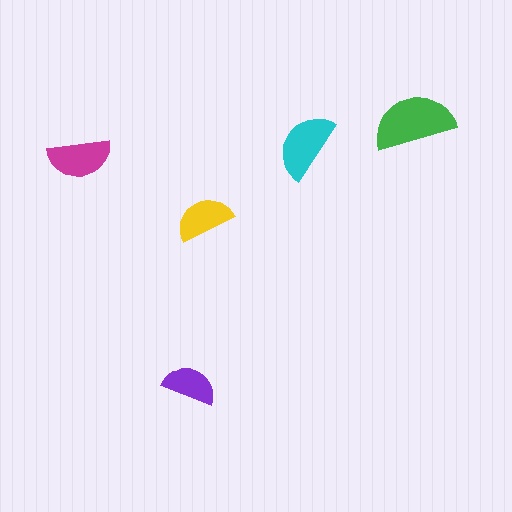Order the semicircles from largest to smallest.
the green one, the cyan one, the magenta one, the yellow one, the purple one.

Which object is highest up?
The green semicircle is topmost.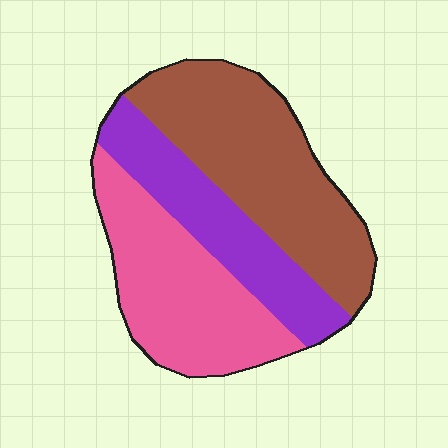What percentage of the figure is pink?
Pink covers roughly 35% of the figure.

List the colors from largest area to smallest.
From largest to smallest: brown, pink, purple.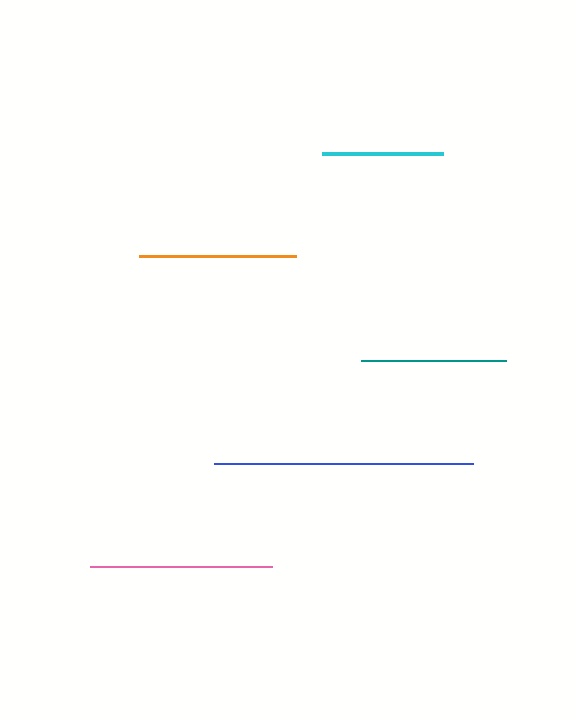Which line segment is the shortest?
The cyan line is the shortest at approximately 122 pixels.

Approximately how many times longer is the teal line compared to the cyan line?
The teal line is approximately 1.2 times the length of the cyan line.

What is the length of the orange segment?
The orange segment is approximately 157 pixels long.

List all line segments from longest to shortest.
From longest to shortest: blue, pink, orange, teal, cyan.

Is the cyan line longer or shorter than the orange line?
The orange line is longer than the cyan line.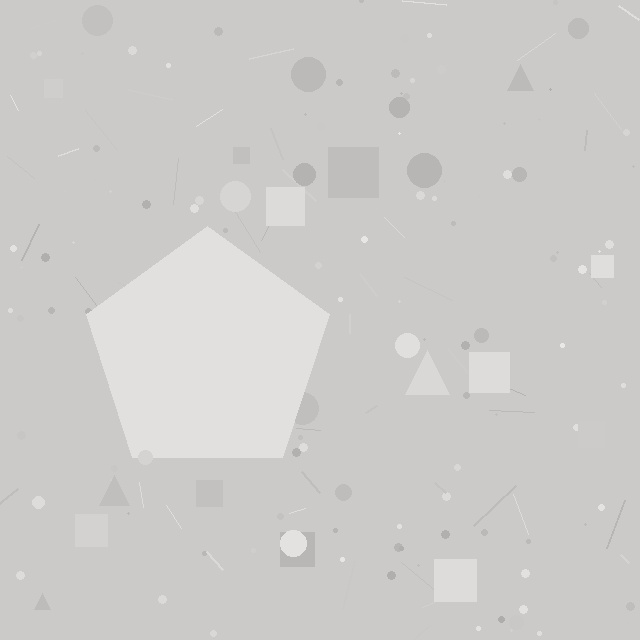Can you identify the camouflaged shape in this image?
The camouflaged shape is a pentagon.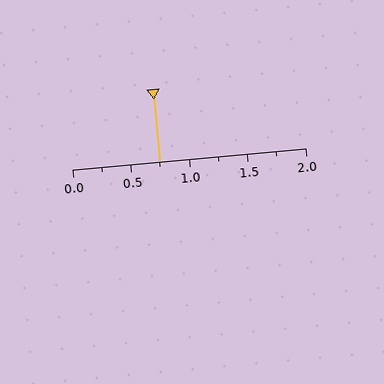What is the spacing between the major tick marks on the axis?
The major ticks are spaced 0.5 apart.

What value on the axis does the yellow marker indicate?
The marker indicates approximately 0.75.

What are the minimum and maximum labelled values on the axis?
The axis runs from 0.0 to 2.0.